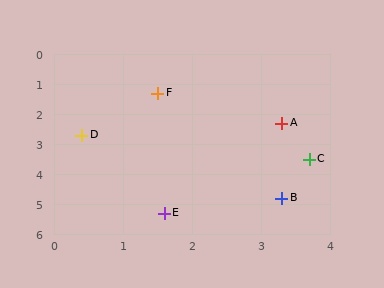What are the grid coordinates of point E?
Point E is at approximately (1.6, 5.3).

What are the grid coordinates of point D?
Point D is at approximately (0.4, 2.7).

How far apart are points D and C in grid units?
Points D and C are about 3.4 grid units apart.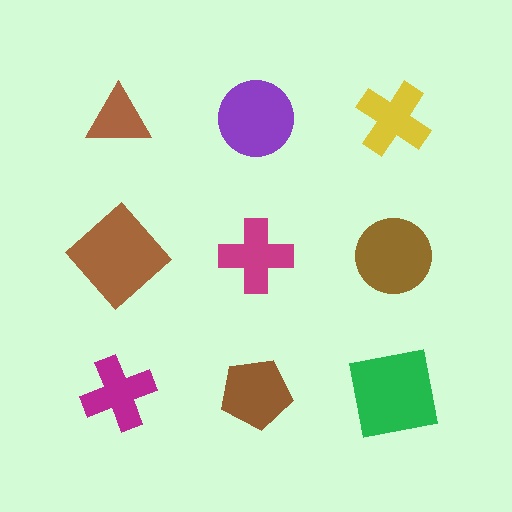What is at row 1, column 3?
A yellow cross.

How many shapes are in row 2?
3 shapes.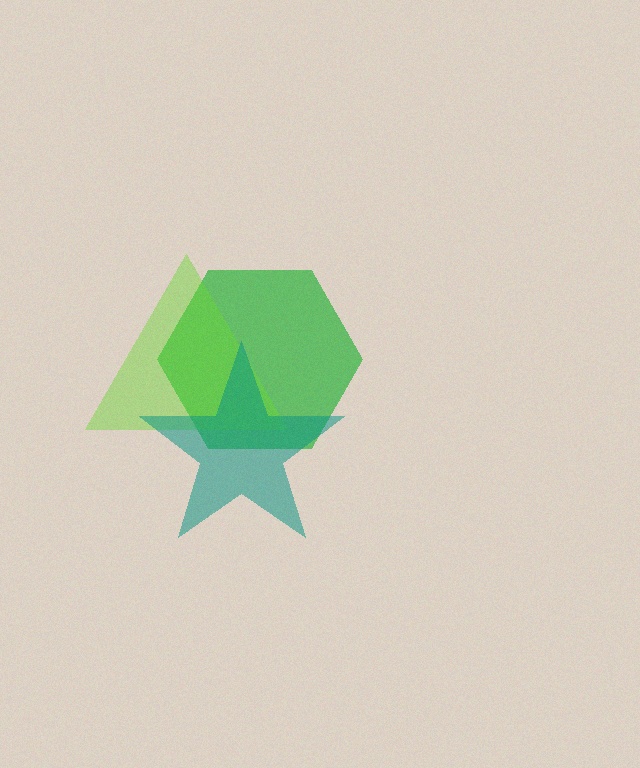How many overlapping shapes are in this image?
There are 3 overlapping shapes in the image.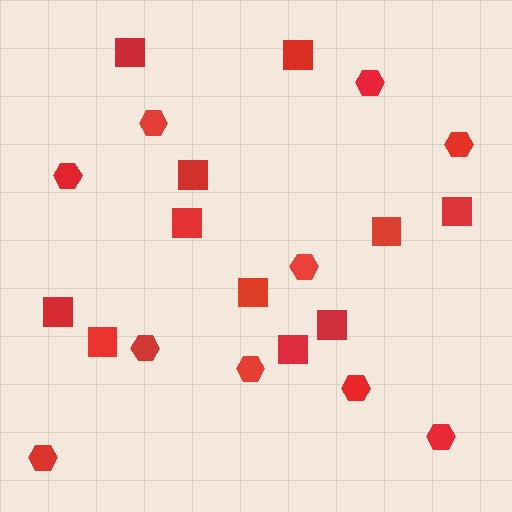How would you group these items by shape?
There are 2 groups: one group of hexagons (10) and one group of squares (11).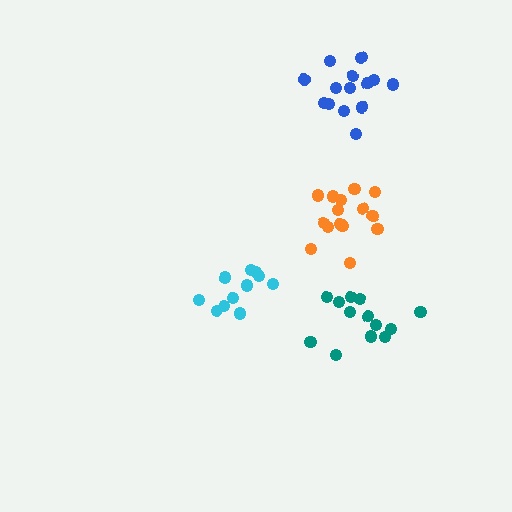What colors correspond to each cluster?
The clusters are colored: teal, cyan, orange, blue.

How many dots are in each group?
Group 1: 13 dots, Group 2: 11 dots, Group 3: 15 dots, Group 4: 14 dots (53 total).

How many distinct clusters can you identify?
There are 4 distinct clusters.